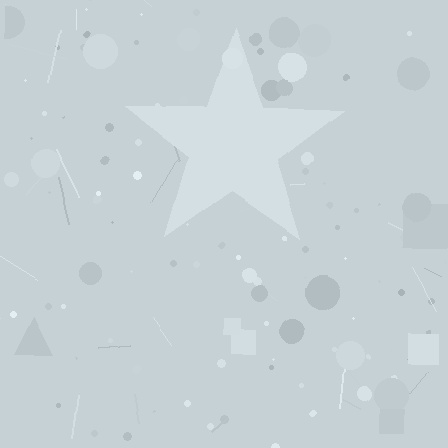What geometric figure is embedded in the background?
A star is embedded in the background.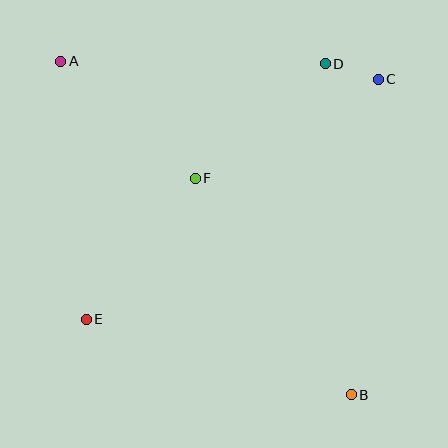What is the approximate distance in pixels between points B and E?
The distance between B and E is approximately 276 pixels.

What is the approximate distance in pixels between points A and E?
The distance between A and E is approximately 259 pixels.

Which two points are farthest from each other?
Points A and B are farthest from each other.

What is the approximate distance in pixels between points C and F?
The distance between C and F is approximately 208 pixels.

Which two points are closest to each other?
Points C and D are closest to each other.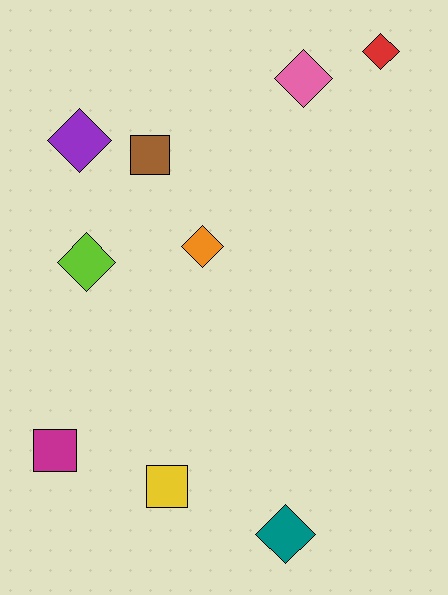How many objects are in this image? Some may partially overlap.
There are 9 objects.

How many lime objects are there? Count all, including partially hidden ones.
There is 1 lime object.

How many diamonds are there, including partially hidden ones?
There are 6 diamonds.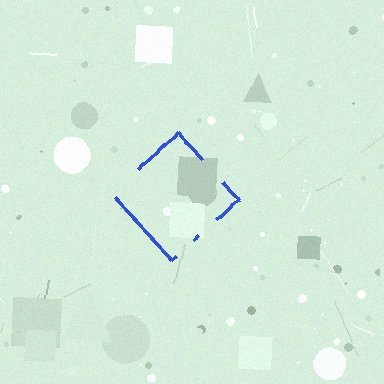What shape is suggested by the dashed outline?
The dashed outline suggests a diamond.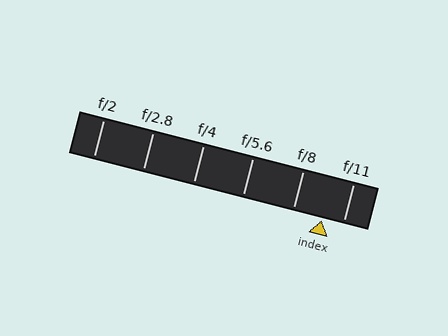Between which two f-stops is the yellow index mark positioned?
The index mark is between f/8 and f/11.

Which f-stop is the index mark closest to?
The index mark is closest to f/11.